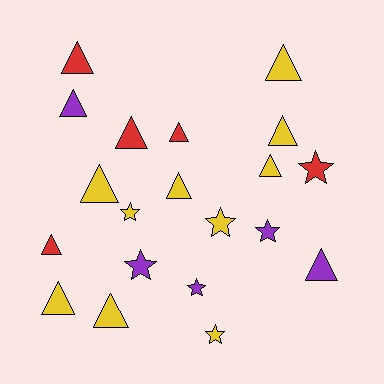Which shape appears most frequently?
Triangle, with 13 objects.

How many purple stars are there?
There are 3 purple stars.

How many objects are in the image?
There are 20 objects.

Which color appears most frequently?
Yellow, with 10 objects.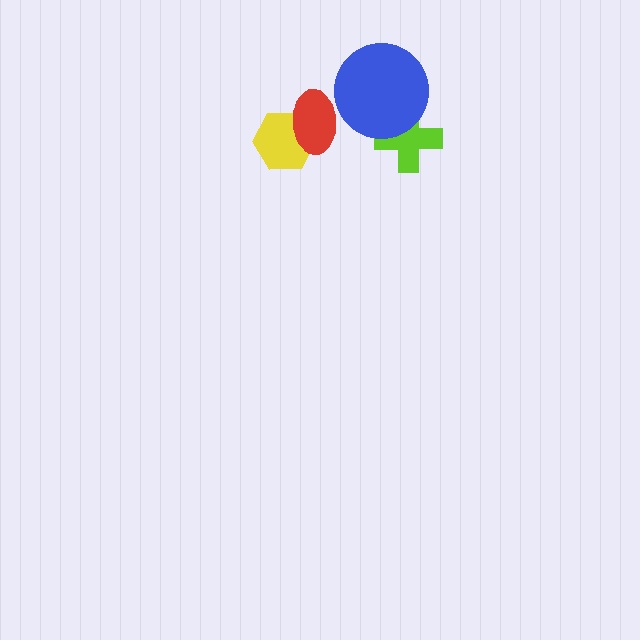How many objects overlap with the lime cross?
1 object overlaps with the lime cross.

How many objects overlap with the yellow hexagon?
1 object overlaps with the yellow hexagon.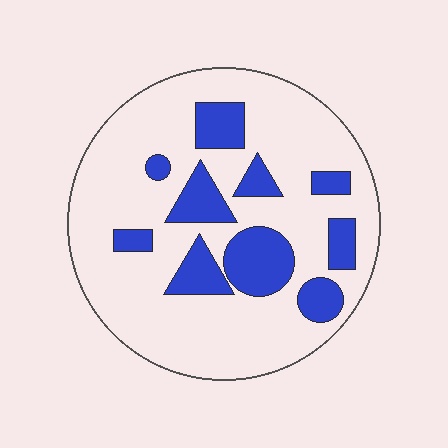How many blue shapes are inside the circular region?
10.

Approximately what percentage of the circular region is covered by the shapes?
Approximately 25%.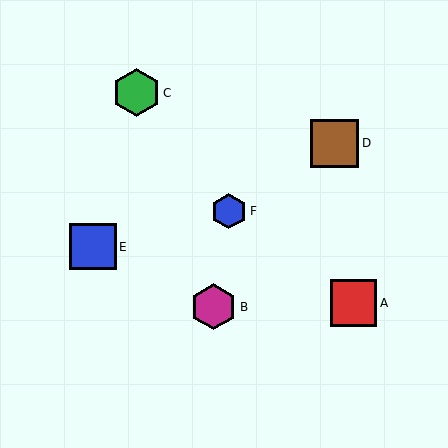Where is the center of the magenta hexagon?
The center of the magenta hexagon is at (214, 307).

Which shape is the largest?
The brown square (labeled D) is the largest.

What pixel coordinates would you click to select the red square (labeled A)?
Click at (354, 303) to select the red square A.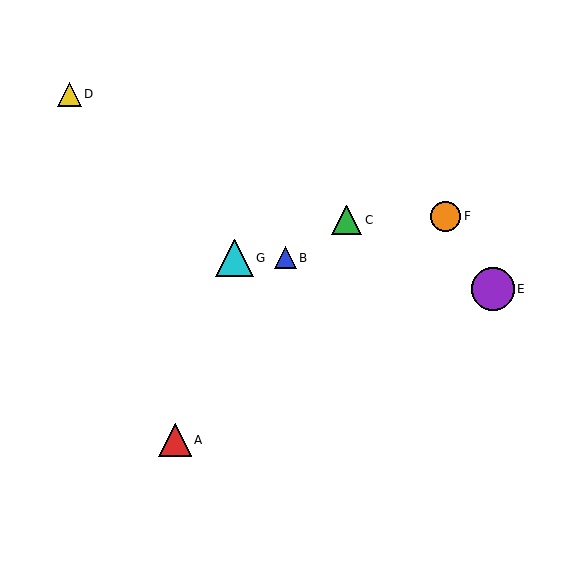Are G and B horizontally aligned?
Yes, both are at y≈258.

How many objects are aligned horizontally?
2 objects (B, G) are aligned horizontally.